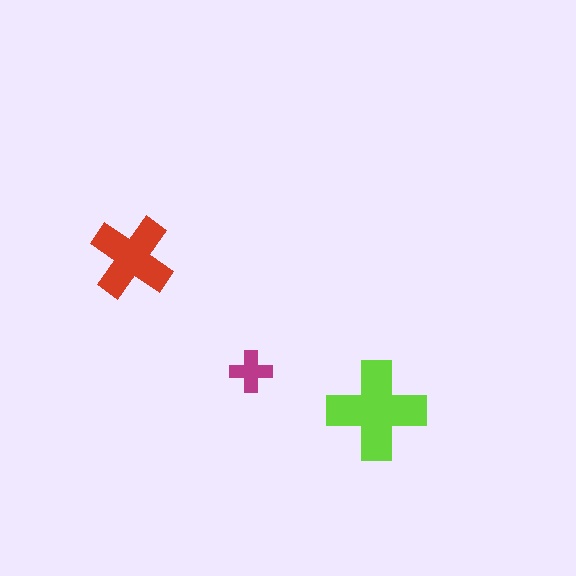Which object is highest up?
The red cross is topmost.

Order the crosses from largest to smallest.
the lime one, the red one, the magenta one.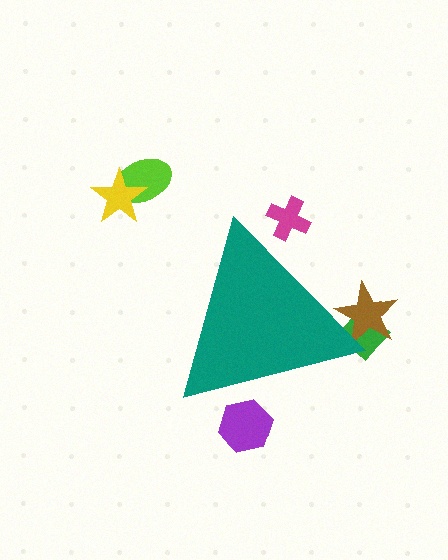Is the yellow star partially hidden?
No, the yellow star is fully visible.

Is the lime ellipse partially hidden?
No, the lime ellipse is fully visible.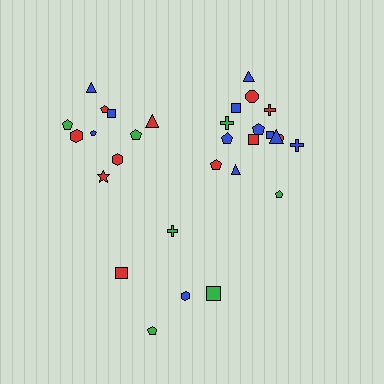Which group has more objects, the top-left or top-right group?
The top-right group.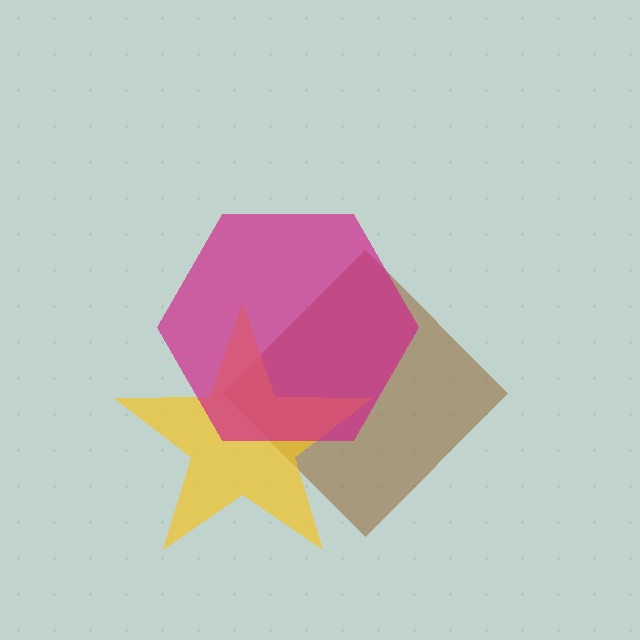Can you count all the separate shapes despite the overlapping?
Yes, there are 3 separate shapes.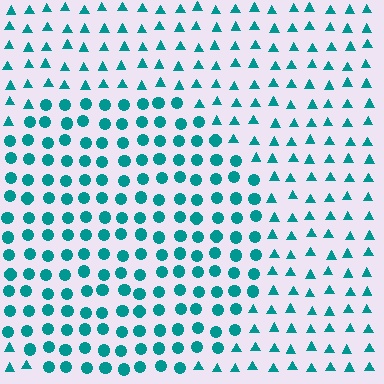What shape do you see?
I see a circle.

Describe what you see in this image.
The image is filled with small teal elements arranged in a uniform grid. A circle-shaped region contains circles, while the surrounding area contains triangles. The boundary is defined purely by the change in element shape.